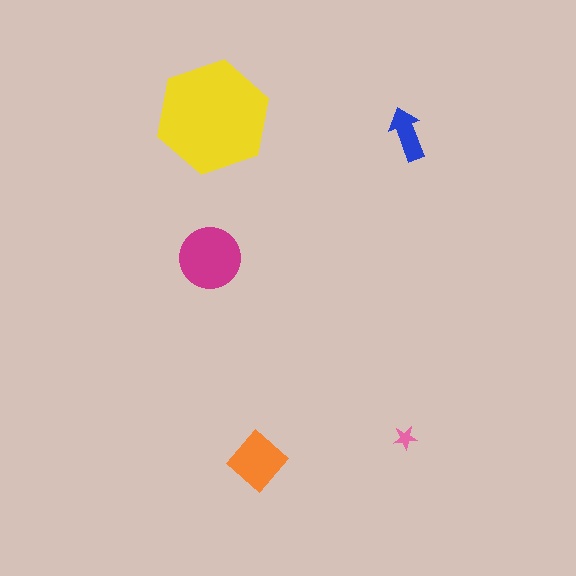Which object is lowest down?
The orange diamond is bottommost.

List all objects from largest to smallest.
The yellow hexagon, the magenta circle, the orange diamond, the blue arrow, the pink star.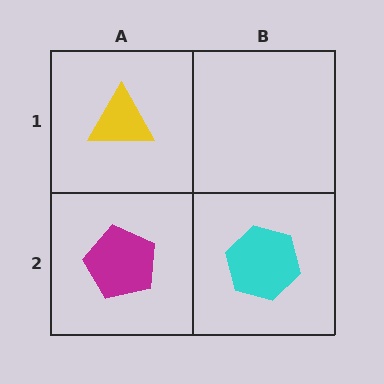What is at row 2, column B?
A cyan hexagon.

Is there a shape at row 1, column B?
No, that cell is empty.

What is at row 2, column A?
A magenta pentagon.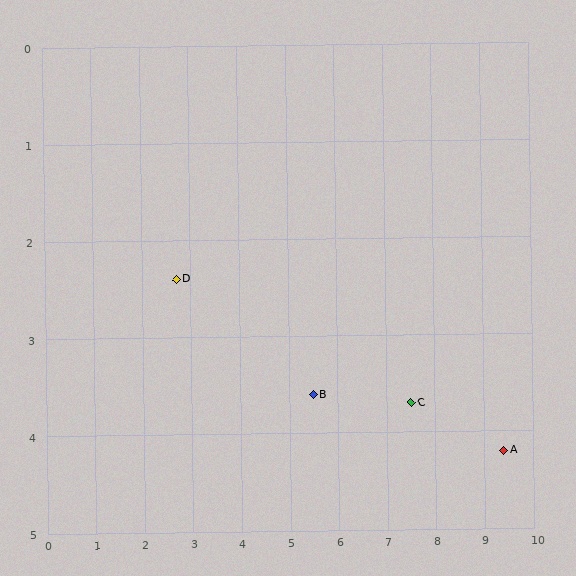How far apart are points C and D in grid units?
Points C and D are about 5.0 grid units apart.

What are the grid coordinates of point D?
Point D is at approximately (2.7, 2.4).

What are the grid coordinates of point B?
Point B is at approximately (5.5, 3.6).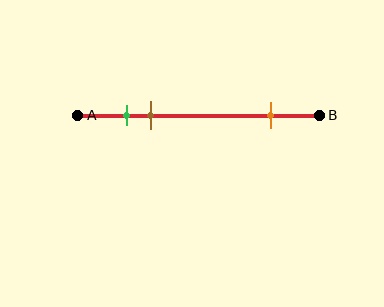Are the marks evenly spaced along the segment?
No, the marks are not evenly spaced.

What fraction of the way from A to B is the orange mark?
The orange mark is approximately 80% (0.8) of the way from A to B.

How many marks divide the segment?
There are 3 marks dividing the segment.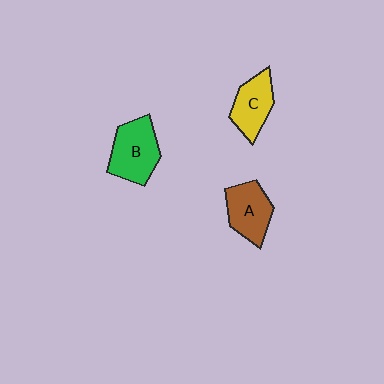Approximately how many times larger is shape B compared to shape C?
Approximately 1.2 times.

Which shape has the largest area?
Shape B (green).